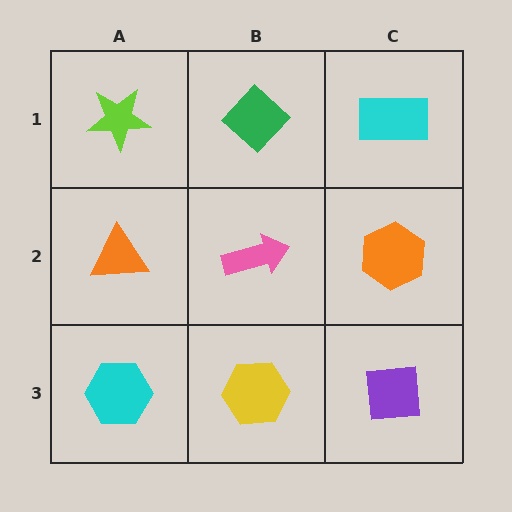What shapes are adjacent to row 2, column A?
A lime star (row 1, column A), a cyan hexagon (row 3, column A), a pink arrow (row 2, column B).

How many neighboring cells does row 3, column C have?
2.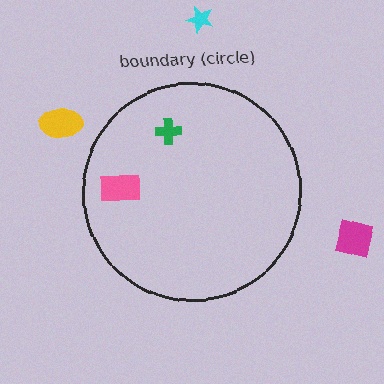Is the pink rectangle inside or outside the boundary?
Inside.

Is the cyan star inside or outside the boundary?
Outside.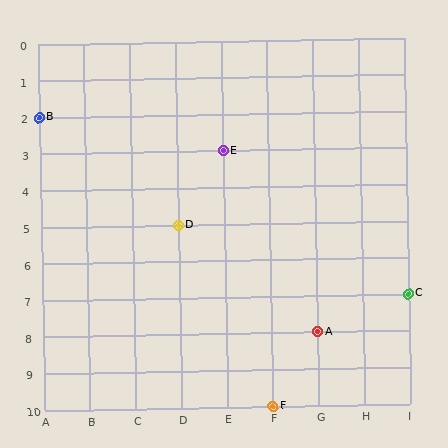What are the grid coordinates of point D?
Point D is at grid coordinates (D, 5).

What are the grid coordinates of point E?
Point E is at grid coordinates (E, 3).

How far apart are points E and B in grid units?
Points E and B are 4 columns and 1 row apart (about 4.1 grid units diagonally).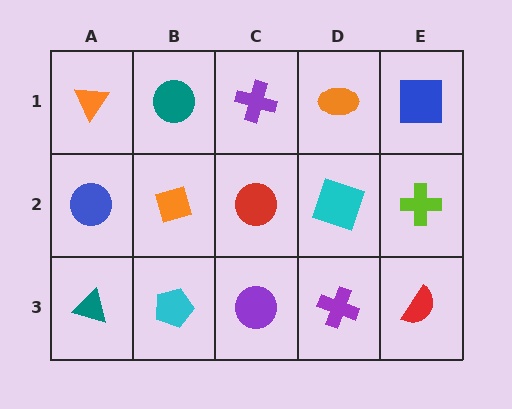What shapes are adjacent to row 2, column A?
An orange triangle (row 1, column A), a teal triangle (row 3, column A), an orange diamond (row 2, column B).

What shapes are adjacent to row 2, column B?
A teal circle (row 1, column B), a cyan pentagon (row 3, column B), a blue circle (row 2, column A), a red circle (row 2, column C).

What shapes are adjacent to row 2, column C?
A purple cross (row 1, column C), a purple circle (row 3, column C), an orange diamond (row 2, column B), a cyan square (row 2, column D).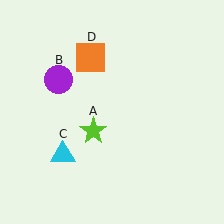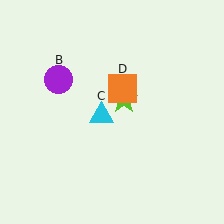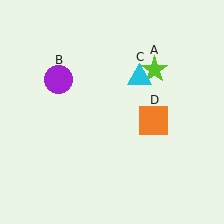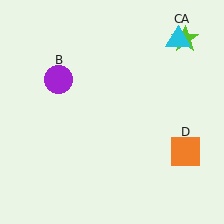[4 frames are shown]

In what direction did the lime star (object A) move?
The lime star (object A) moved up and to the right.